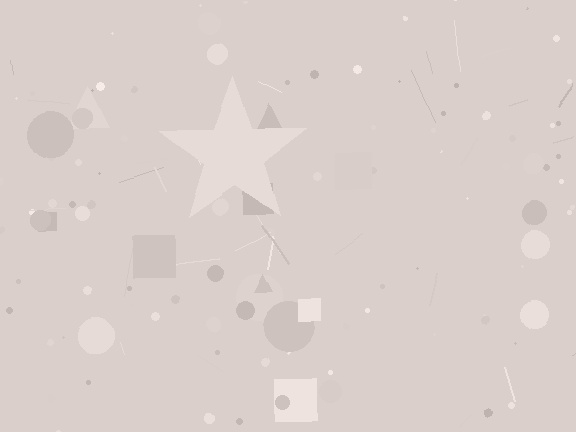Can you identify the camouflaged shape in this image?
The camouflaged shape is a star.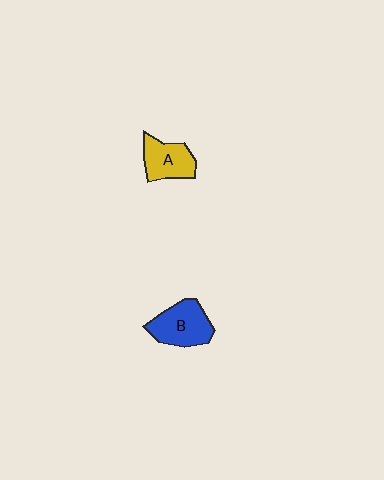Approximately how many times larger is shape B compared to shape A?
Approximately 1.2 times.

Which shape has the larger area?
Shape B (blue).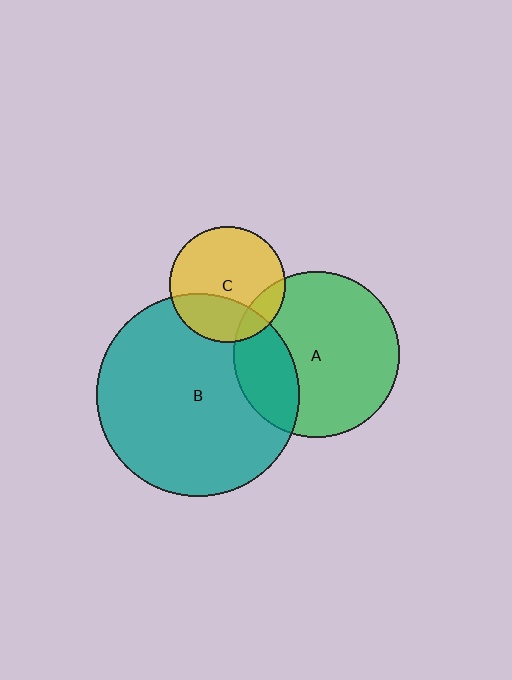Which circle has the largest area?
Circle B (teal).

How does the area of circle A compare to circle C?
Approximately 2.0 times.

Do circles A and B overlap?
Yes.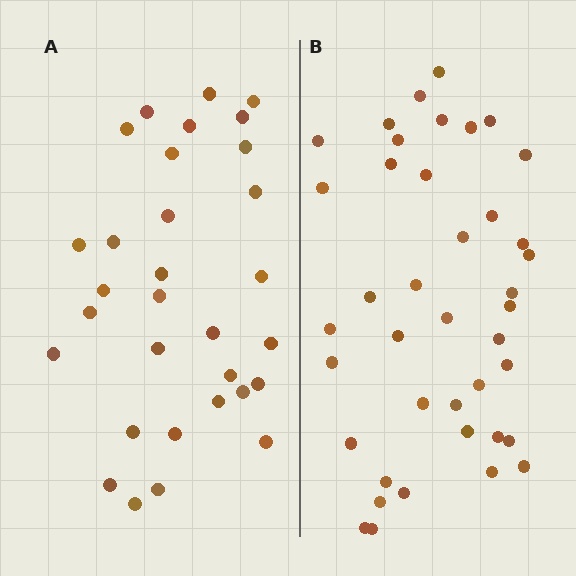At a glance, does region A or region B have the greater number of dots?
Region B (the right region) has more dots.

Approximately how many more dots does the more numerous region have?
Region B has roughly 8 or so more dots than region A.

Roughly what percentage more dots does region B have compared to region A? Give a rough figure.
About 30% more.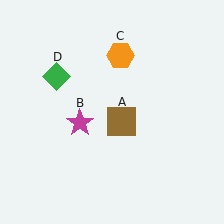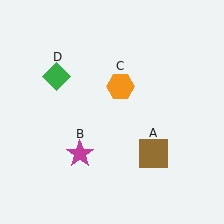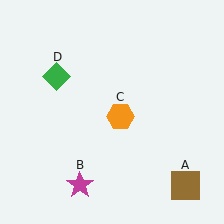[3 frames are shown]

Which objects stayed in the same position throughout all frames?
Green diamond (object D) remained stationary.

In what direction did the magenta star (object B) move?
The magenta star (object B) moved down.